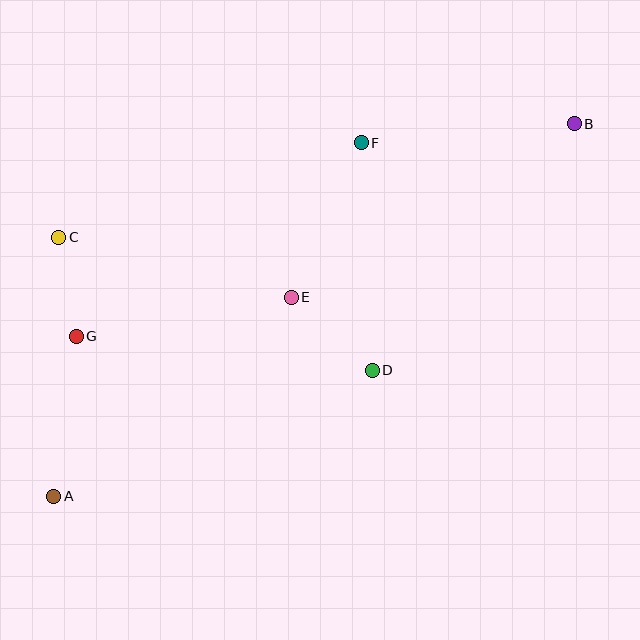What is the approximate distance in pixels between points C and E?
The distance between C and E is approximately 240 pixels.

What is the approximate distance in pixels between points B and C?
The distance between B and C is approximately 528 pixels.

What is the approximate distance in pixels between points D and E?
The distance between D and E is approximately 109 pixels.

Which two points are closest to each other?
Points C and G are closest to each other.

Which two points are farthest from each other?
Points A and B are farthest from each other.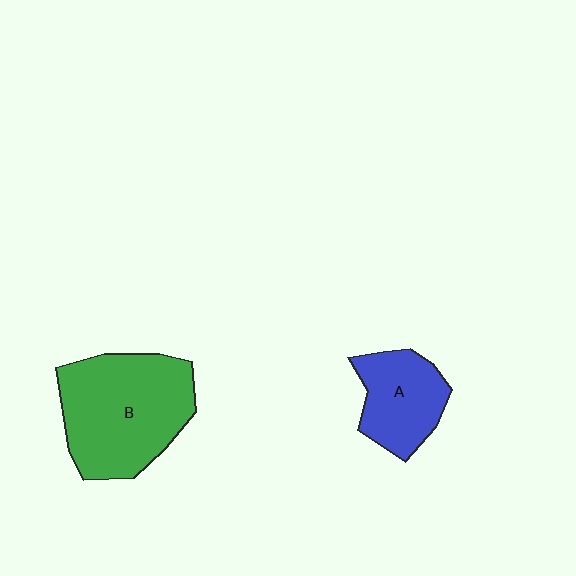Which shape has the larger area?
Shape B (green).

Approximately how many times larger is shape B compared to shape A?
Approximately 1.8 times.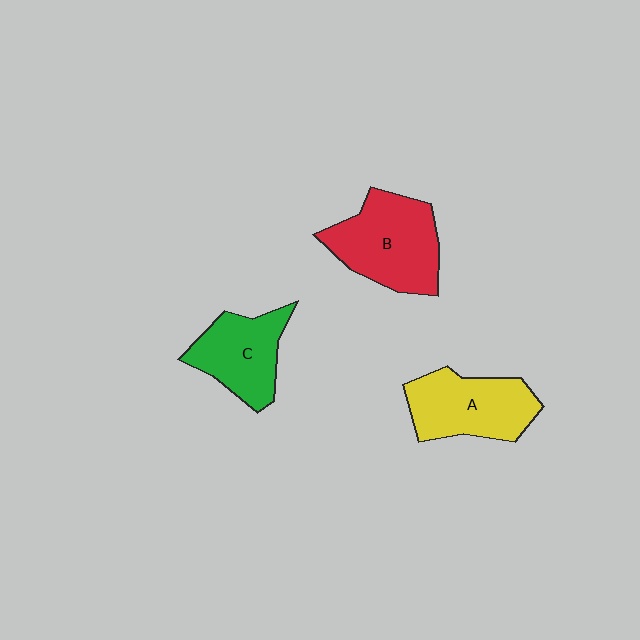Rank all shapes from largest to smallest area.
From largest to smallest: B (red), A (yellow), C (green).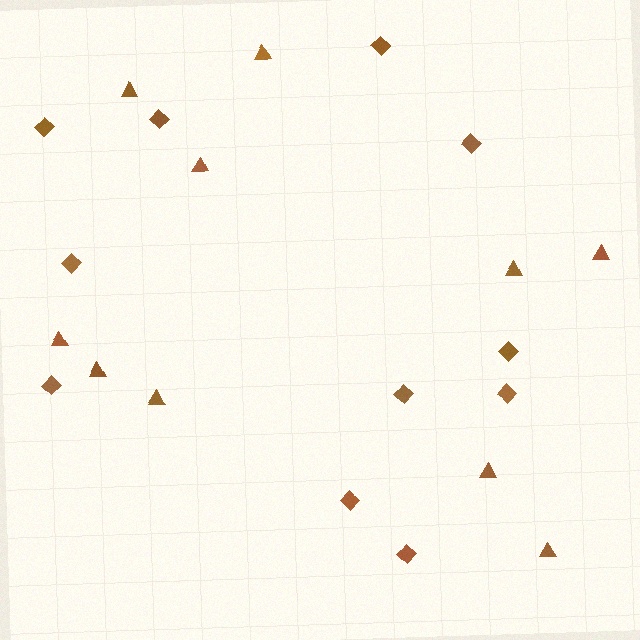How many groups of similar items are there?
There are 2 groups: one group of diamonds (11) and one group of triangles (10).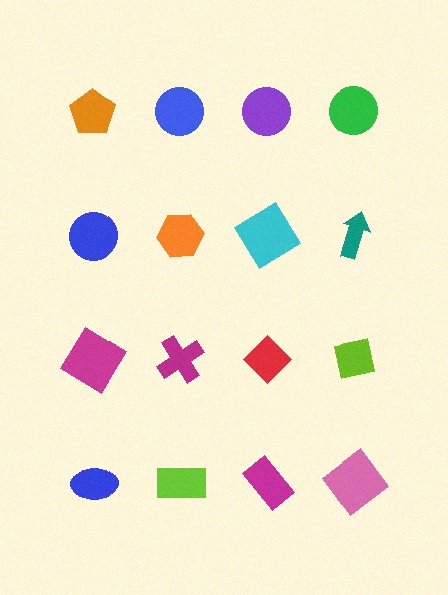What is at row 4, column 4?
A pink diamond.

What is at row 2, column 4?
A teal arrow.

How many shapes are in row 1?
4 shapes.